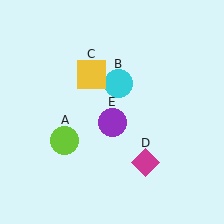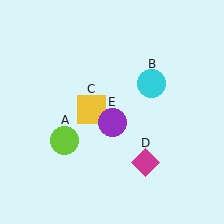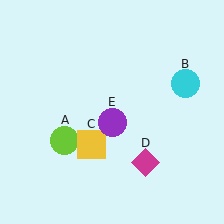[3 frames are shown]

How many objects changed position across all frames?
2 objects changed position: cyan circle (object B), yellow square (object C).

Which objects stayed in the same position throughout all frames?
Lime circle (object A) and magenta diamond (object D) and purple circle (object E) remained stationary.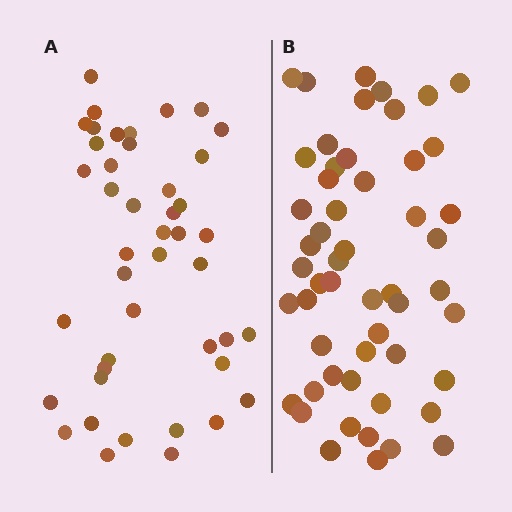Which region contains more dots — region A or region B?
Region B (the right region) has more dots.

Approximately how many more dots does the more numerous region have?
Region B has roughly 8 or so more dots than region A.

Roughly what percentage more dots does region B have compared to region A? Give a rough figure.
About 20% more.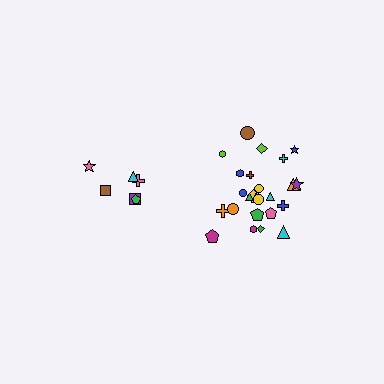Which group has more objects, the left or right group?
The right group.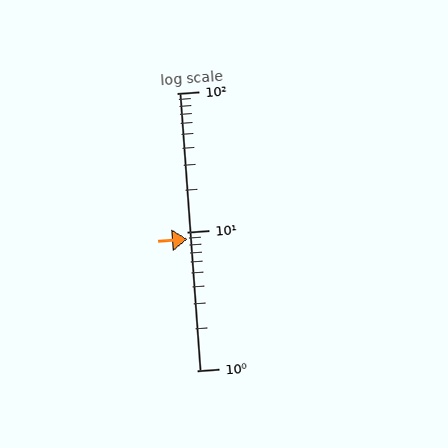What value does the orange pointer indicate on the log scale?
The pointer indicates approximately 8.8.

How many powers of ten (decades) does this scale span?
The scale spans 2 decades, from 1 to 100.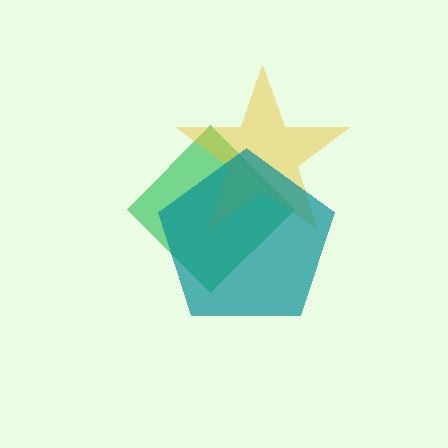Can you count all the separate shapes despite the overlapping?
Yes, there are 3 separate shapes.